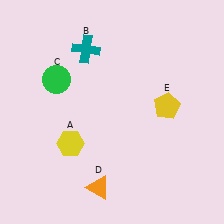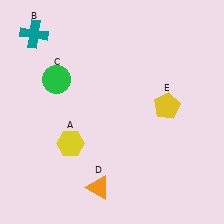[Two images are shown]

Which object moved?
The teal cross (B) moved left.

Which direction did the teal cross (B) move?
The teal cross (B) moved left.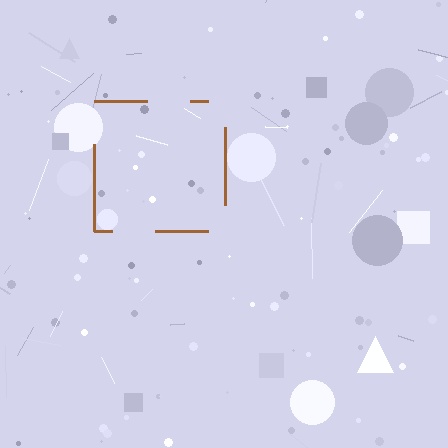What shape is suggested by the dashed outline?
The dashed outline suggests a square.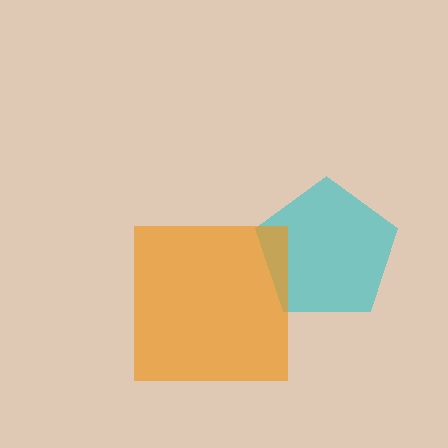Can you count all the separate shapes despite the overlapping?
Yes, there are 2 separate shapes.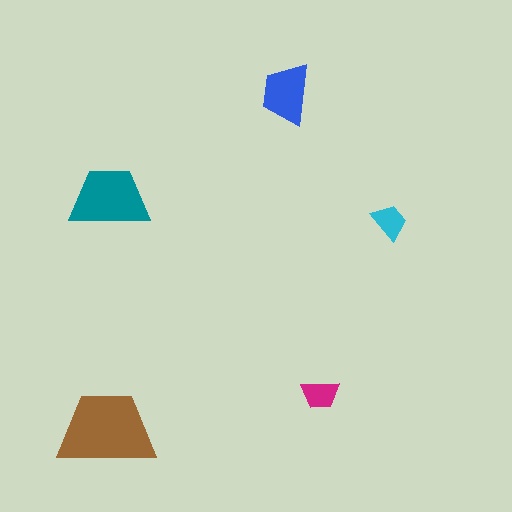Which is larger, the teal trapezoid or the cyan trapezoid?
The teal one.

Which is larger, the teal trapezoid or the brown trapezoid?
The brown one.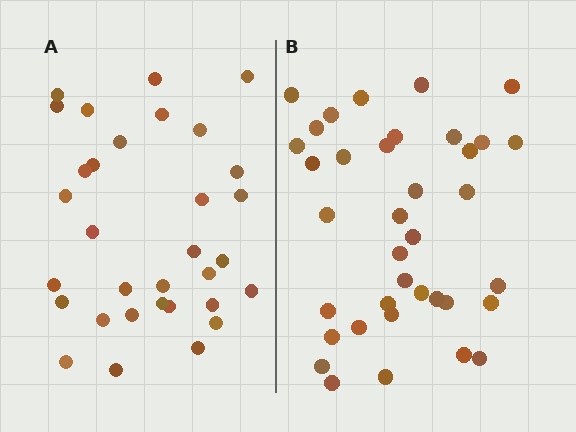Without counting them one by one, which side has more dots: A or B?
Region B (the right region) has more dots.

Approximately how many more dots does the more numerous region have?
Region B has about 5 more dots than region A.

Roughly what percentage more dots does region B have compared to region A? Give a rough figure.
About 15% more.